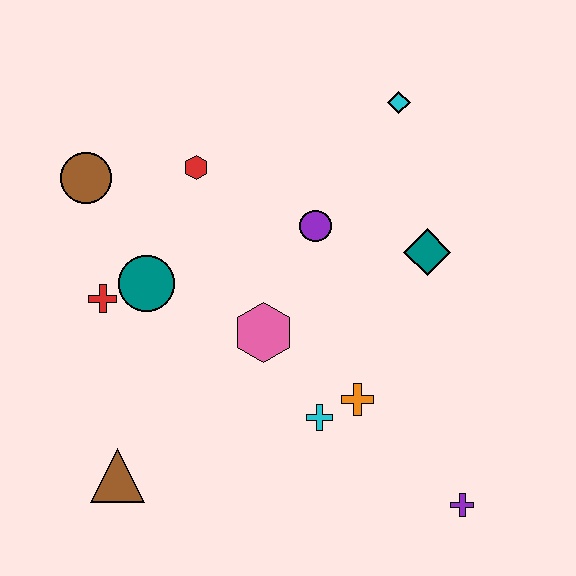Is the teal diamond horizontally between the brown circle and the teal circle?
No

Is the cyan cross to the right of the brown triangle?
Yes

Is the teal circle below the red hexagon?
Yes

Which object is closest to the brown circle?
The red hexagon is closest to the brown circle.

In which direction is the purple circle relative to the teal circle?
The purple circle is to the right of the teal circle.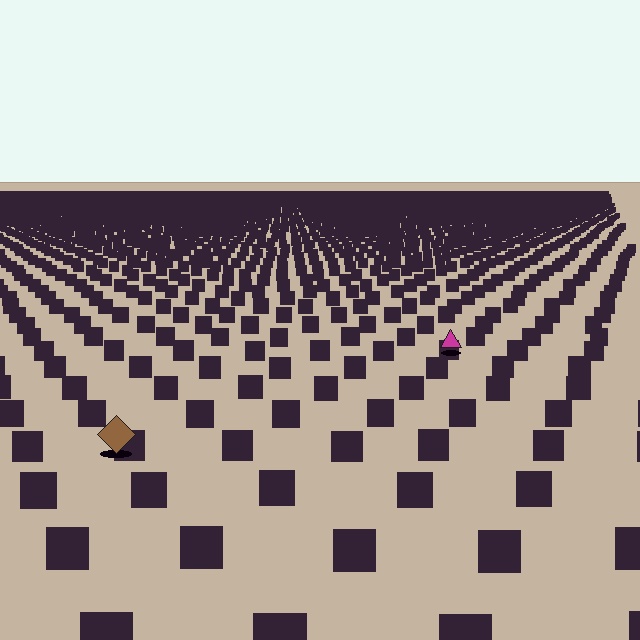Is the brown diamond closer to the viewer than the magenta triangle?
Yes. The brown diamond is closer — you can tell from the texture gradient: the ground texture is coarser near it.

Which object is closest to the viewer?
The brown diamond is closest. The texture marks near it are larger and more spread out.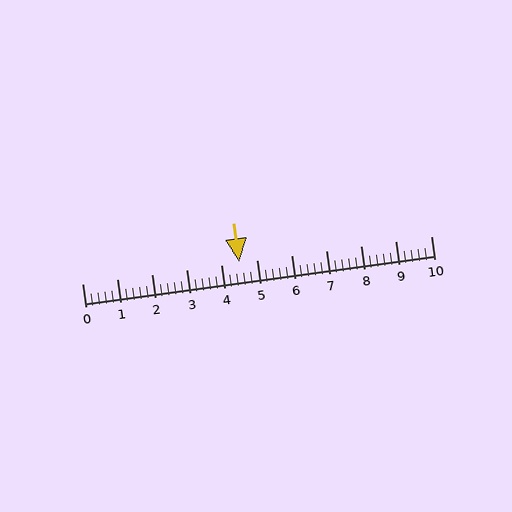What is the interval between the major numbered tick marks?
The major tick marks are spaced 1 units apart.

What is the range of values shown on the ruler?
The ruler shows values from 0 to 10.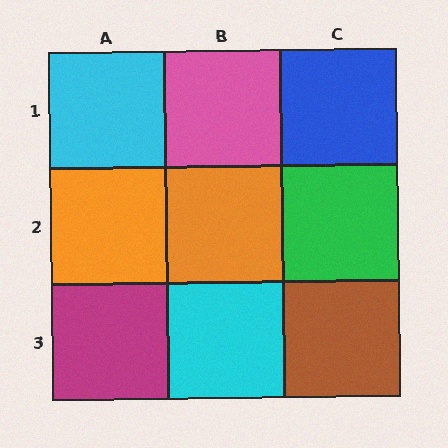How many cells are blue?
1 cell is blue.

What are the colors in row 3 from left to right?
Magenta, cyan, brown.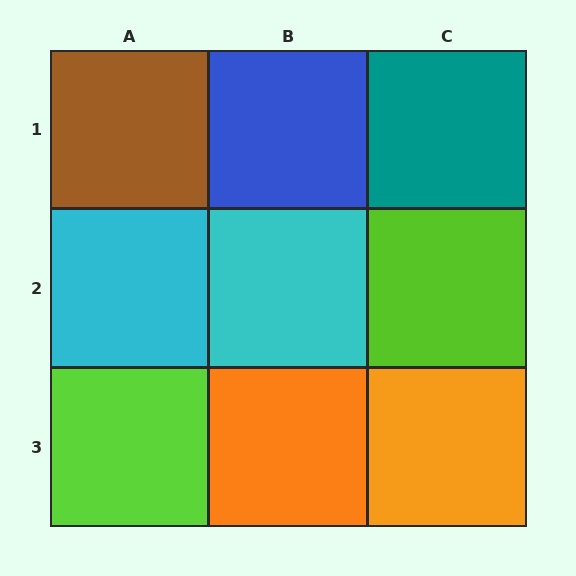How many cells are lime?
2 cells are lime.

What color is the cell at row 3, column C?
Orange.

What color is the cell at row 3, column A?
Lime.